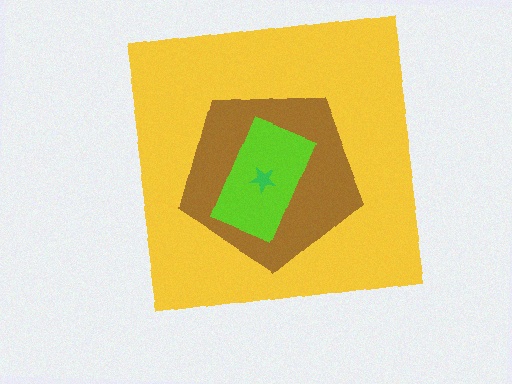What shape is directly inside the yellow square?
The brown pentagon.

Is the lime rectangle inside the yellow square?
Yes.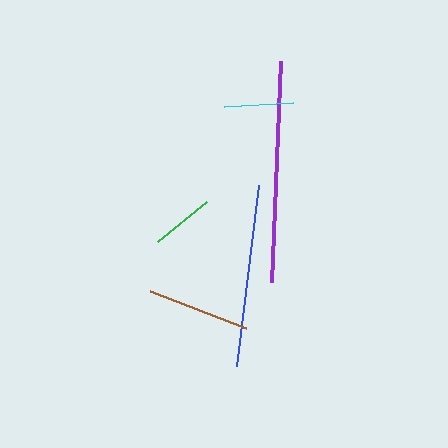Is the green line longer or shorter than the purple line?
The purple line is longer than the green line.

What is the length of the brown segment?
The brown segment is approximately 103 pixels long.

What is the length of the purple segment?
The purple segment is approximately 221 pixels long.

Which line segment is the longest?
The purple line is the longest at approximately 221 pixels.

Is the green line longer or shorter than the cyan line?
The cyan line is longer than the green line.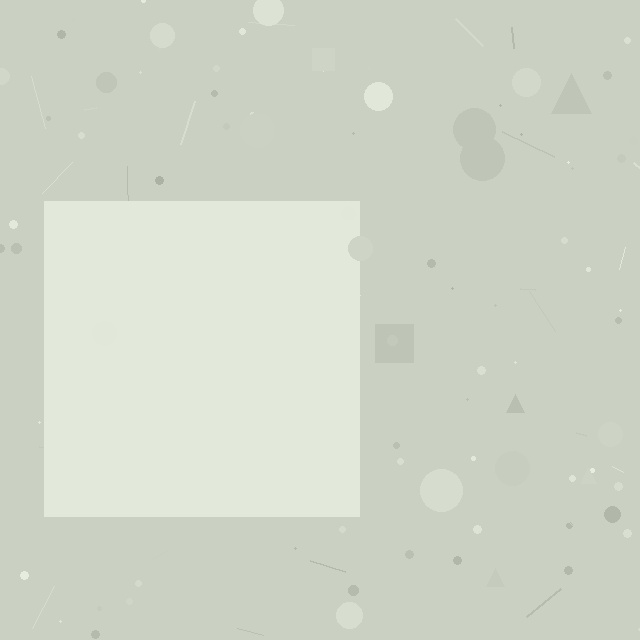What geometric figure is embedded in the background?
A square is embedded in the background.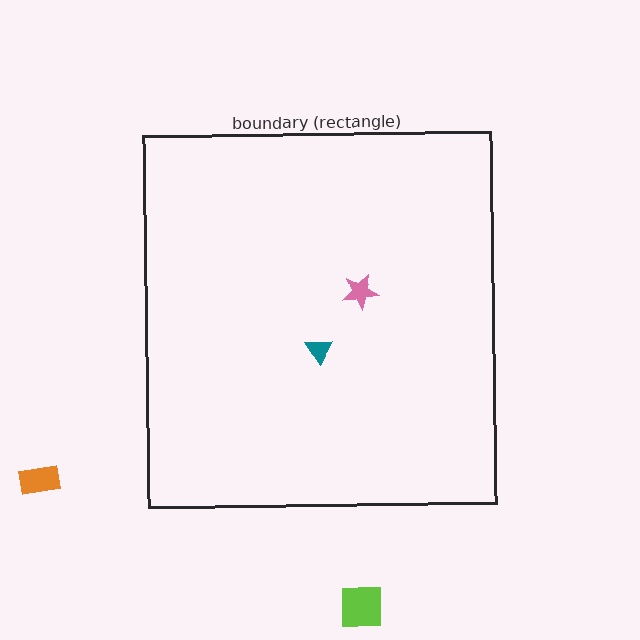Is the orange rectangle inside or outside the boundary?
Outside.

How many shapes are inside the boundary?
2 inside, 2 outside.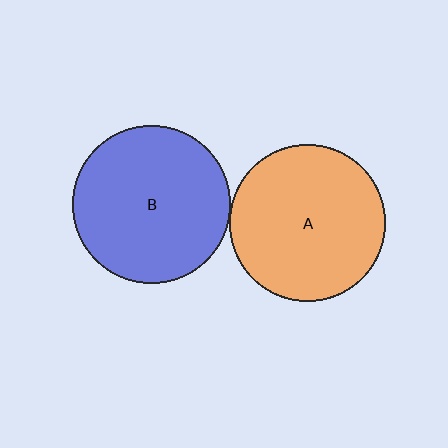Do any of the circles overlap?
No, none of the circles overlap.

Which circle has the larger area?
Circle B (blue).